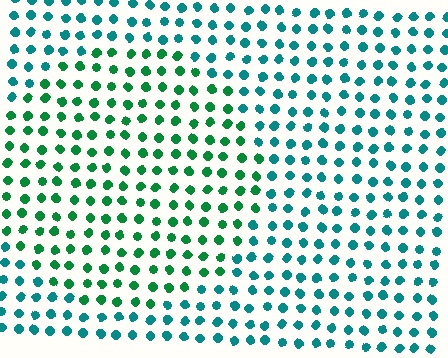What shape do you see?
I see a circle.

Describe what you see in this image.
The image is filled with small teal elements in a uniform arrangement. A circle-shaped region is visible where the elements are tinted to a slightly different hue, forming a subtle color boundary.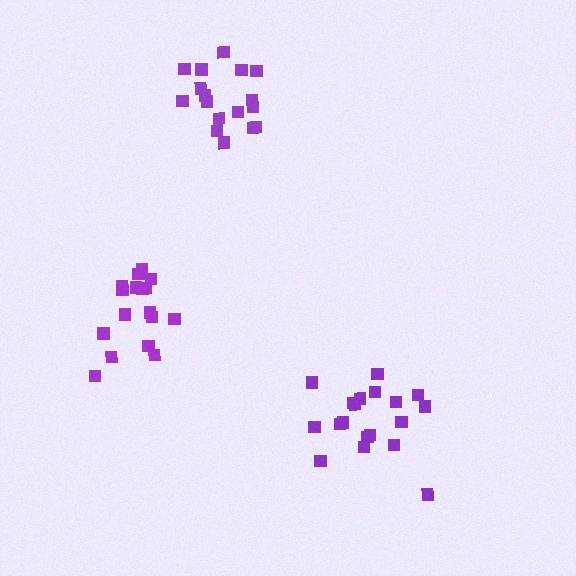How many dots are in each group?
Group 1: 20 dots, Group 2: 17 dots, Group 3: 17 dots (54 total).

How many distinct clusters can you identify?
There are 3 distinct clusters.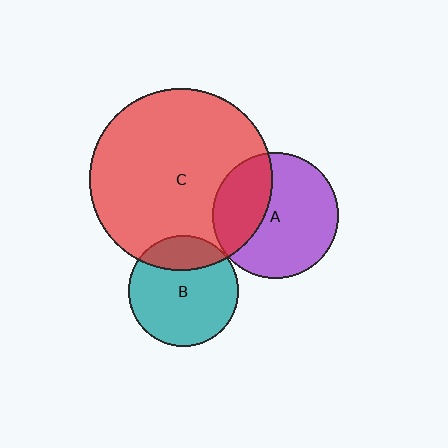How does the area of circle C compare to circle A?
Approximately 2.1 times.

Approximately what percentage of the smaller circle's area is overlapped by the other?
Approximately 35%.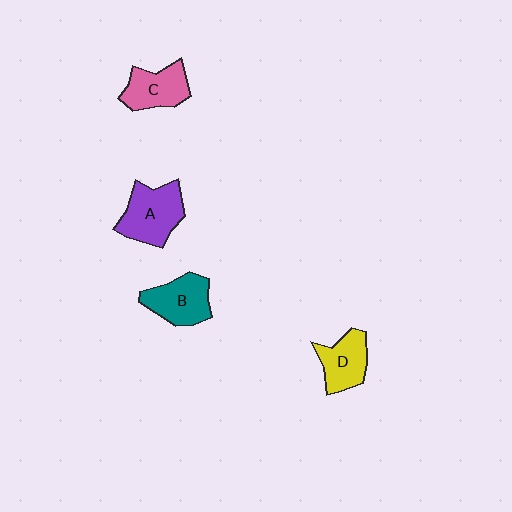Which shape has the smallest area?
Shape D (yellow).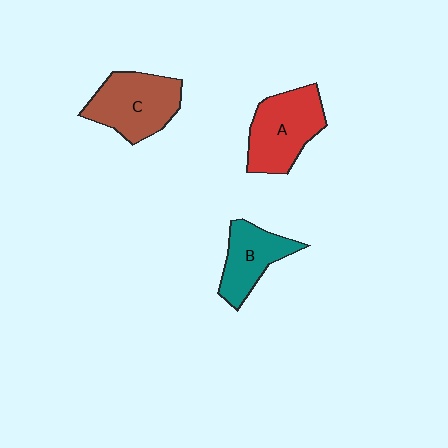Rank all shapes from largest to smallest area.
From largest to smallest: C (brown), A (red), B (teal).